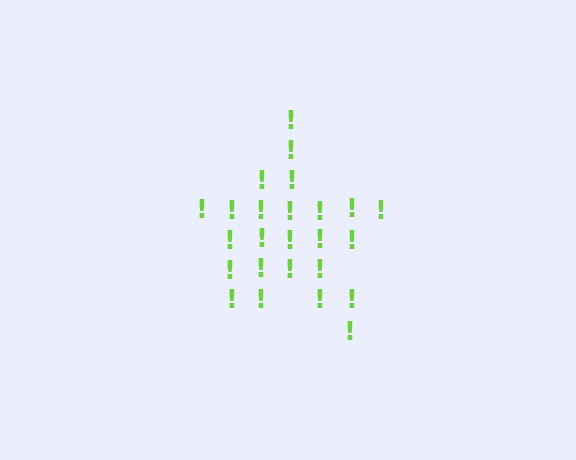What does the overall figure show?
The overall figure shows a star.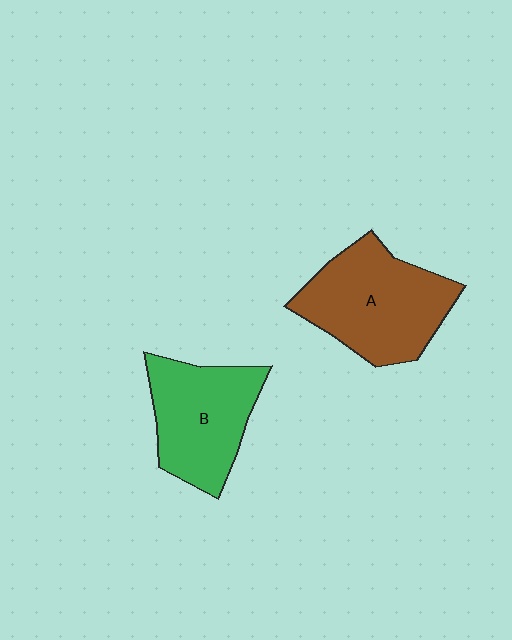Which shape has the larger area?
Shape A (brown).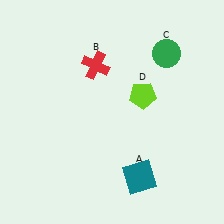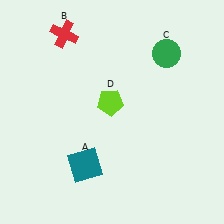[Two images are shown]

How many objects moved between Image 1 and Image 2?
3 objects moved between the two images.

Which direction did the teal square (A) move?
The teal square (A) moved left.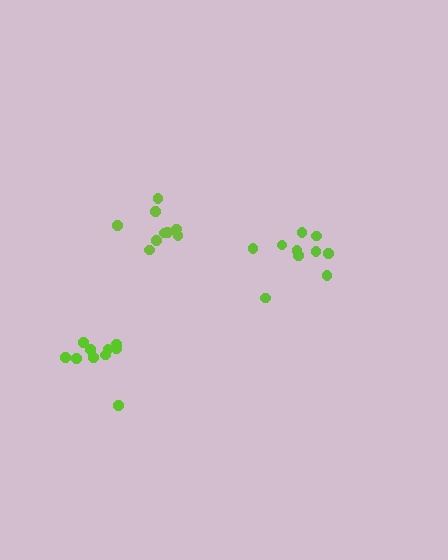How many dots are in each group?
Group 1: 10 dots, Group 2: 10 dots, Group 3: 9 dots (29 total).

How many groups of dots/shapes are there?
There are 3 groups.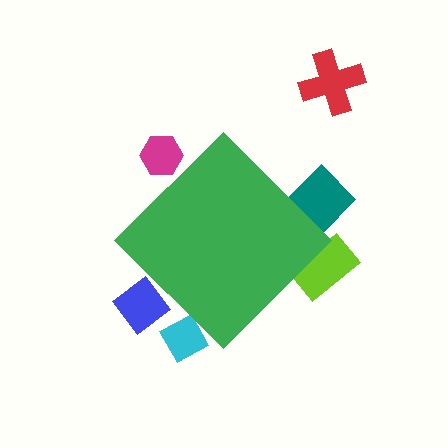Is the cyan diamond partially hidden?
Yes, the cyan diamond is partially hidden behind the green diamond.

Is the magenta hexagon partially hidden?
Yes, the magenta hexagon is partially hidden behind the green diamond.